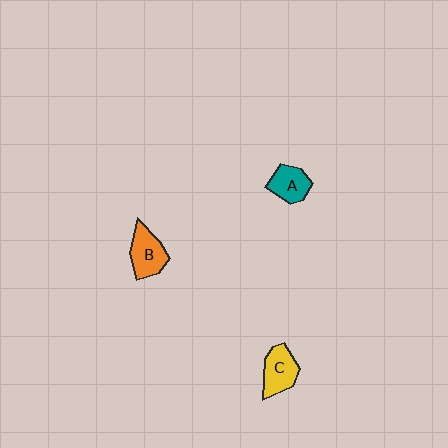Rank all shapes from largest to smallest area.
From largest to smallest: B (orange), C (yellow), A (teal).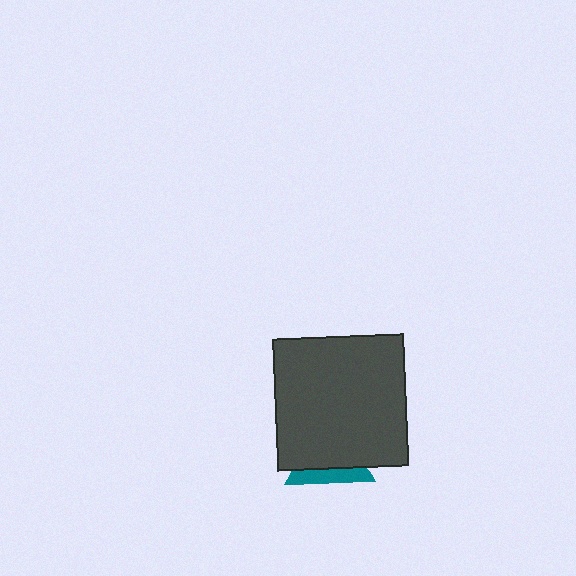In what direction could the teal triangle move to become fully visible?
The teal triangle could move down. That would shift it out from behind the dark gray square entirely.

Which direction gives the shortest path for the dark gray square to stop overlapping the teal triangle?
Moving up gives the shortest separation.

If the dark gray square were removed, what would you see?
You would see the complete teal triangle.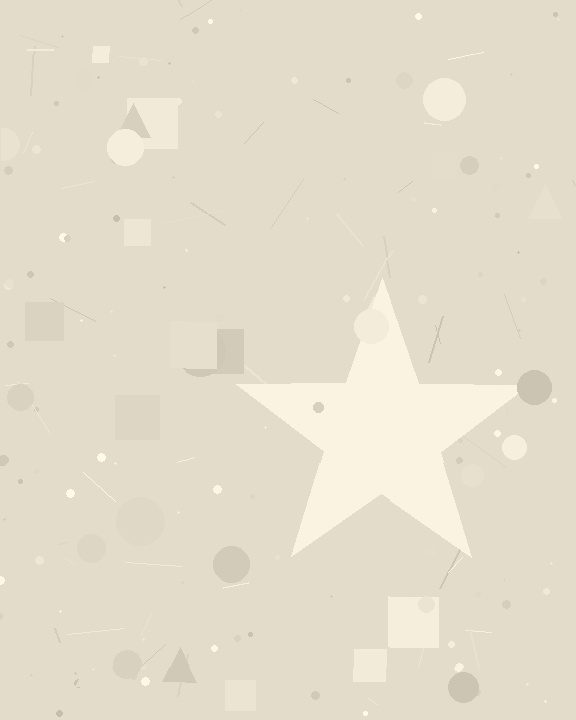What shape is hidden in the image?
A star is hidden in the image.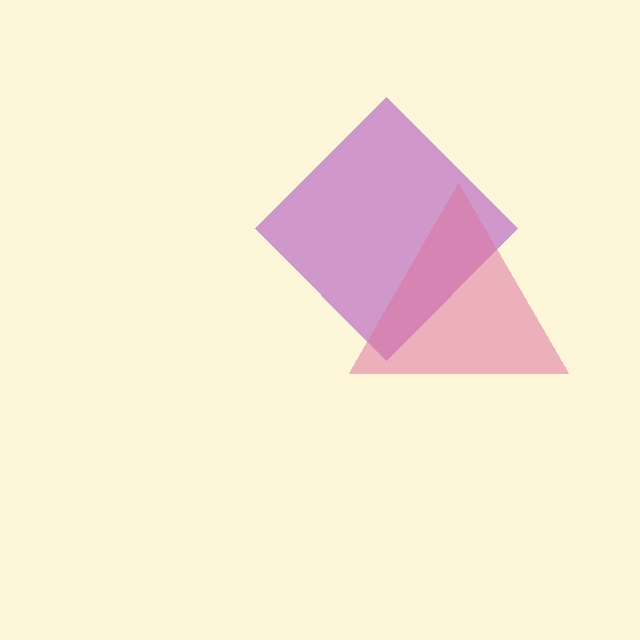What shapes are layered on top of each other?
The layered shapes are: a purple diamond, a pink triangle.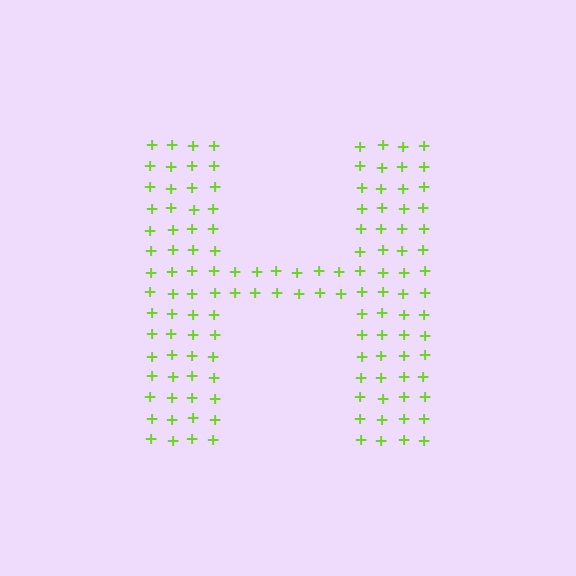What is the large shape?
The large shape is the letter H.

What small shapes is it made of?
It is made of small plus signs.